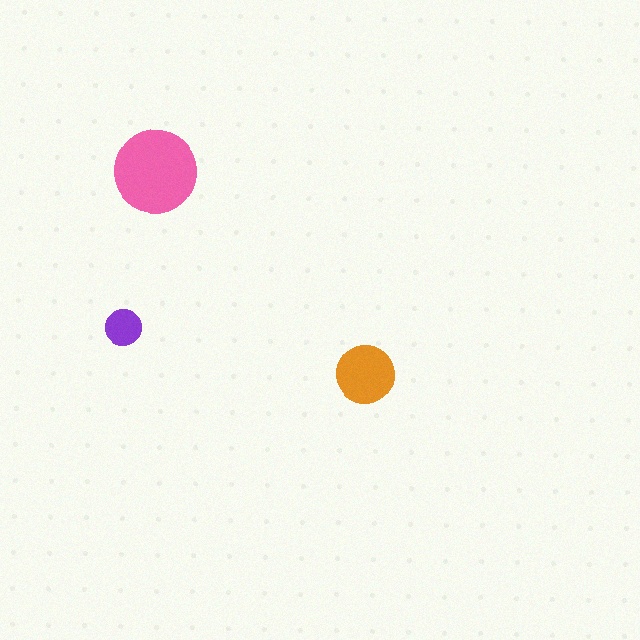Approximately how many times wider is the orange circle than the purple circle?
About 1.5 times wider.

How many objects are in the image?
There are 3 objects in the image.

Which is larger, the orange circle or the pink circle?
The pink one.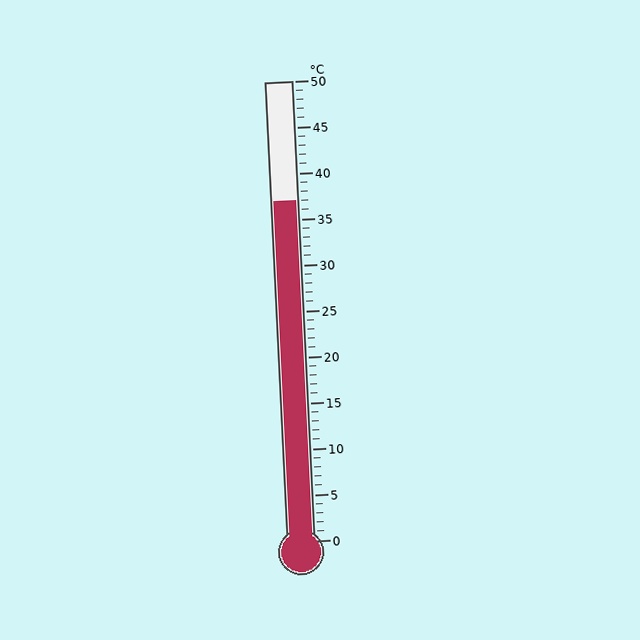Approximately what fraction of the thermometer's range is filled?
The thermometer is filled to approximately 75% of its range.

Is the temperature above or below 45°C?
The temperature is below 45°C.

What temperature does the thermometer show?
The thermometer shows approximately 37°C.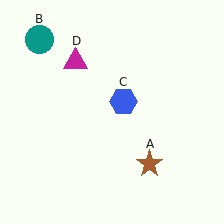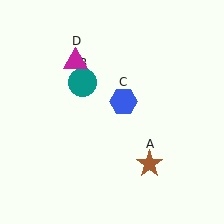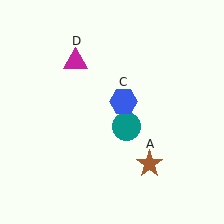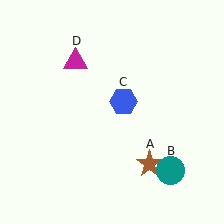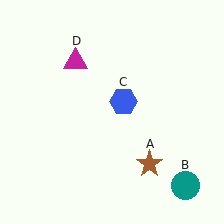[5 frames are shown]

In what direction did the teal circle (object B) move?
The teal circle (object B) moved down and to the right.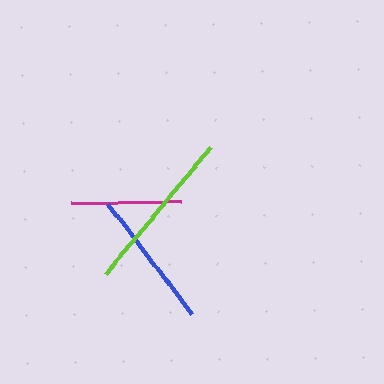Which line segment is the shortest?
The magenta line is the shortest at approximately 110 pixels.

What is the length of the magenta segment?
The magenta segment is approximately 110 pixels long.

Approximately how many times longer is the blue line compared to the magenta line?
The blue line is approximately 1.3 times the length of the magenta line.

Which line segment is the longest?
The lime line is the longest at approximately 165 pixels.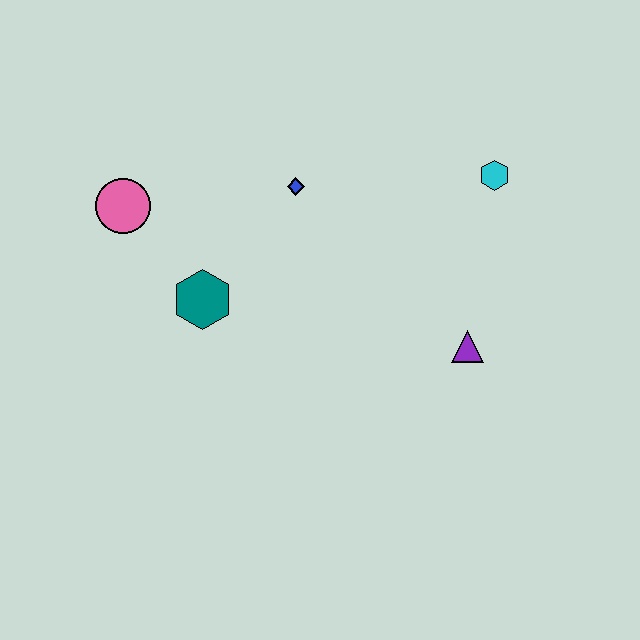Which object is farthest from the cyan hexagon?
The pink circle is farthest from the cyan hexagon.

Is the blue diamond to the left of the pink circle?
No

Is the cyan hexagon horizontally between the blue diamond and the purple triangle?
No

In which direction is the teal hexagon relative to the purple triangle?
The teal hexagon is to the left of the purple triangle.